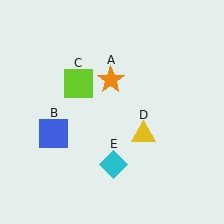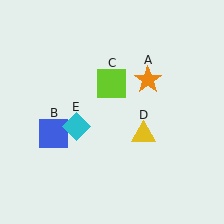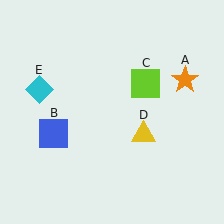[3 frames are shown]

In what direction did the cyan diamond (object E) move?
The cyan diamond (object E) moved up and to the left.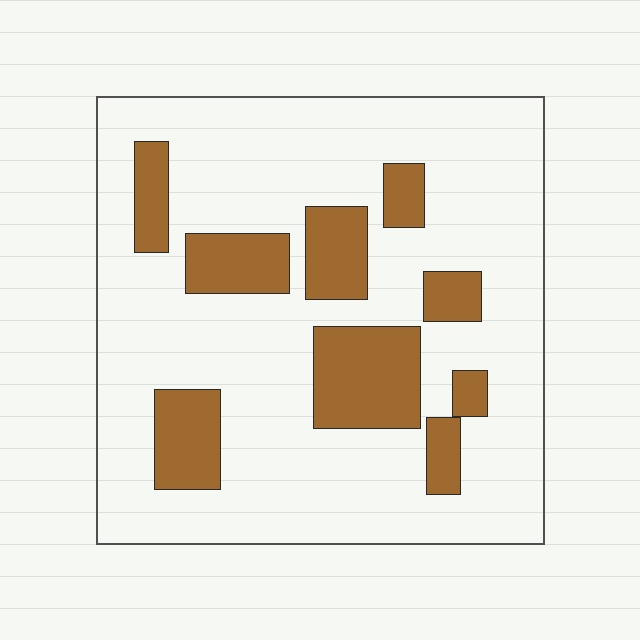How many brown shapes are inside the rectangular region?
9.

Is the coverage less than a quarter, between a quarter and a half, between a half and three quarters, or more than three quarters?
Less than a quarter.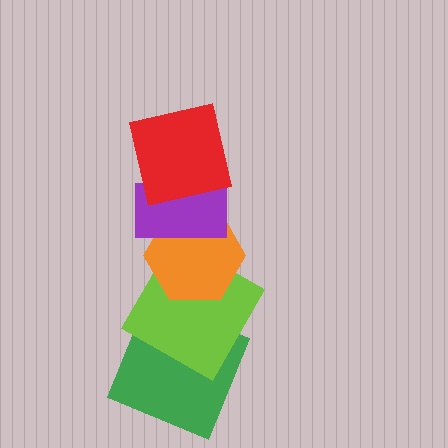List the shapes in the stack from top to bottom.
From top to bottom: the red square, the purple rectangle, the orange hexagon, the lime square, the green square.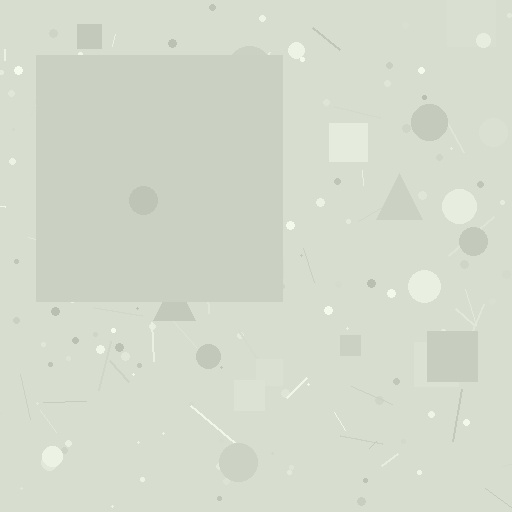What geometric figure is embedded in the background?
A square is embedded in the background.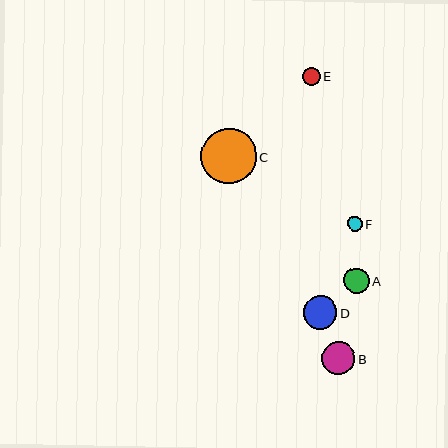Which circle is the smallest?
Circle F is the smallest with a size of approximately 15 pixels.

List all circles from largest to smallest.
From largest to smallest: C, D, B, A, E, F.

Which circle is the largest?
Circle C is the largest with a size of approximately 56 pixels.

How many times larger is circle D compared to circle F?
Circle D is approximately 2.2 times the size of circle F.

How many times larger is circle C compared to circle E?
Circle C is approximately 3.1 times the size of circle E.